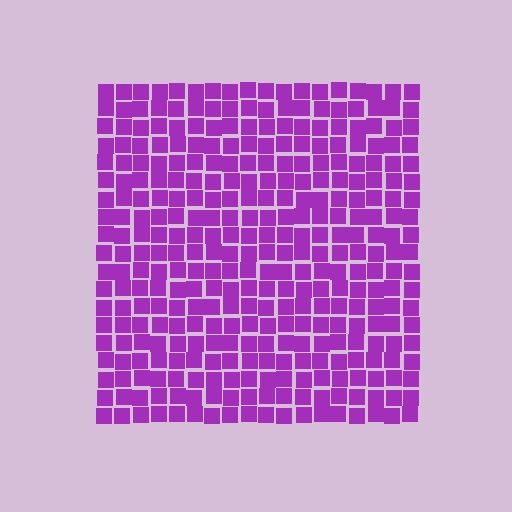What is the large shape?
The large shape is a square.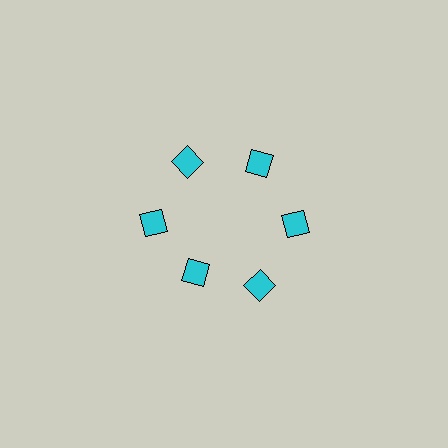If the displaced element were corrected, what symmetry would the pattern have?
It would have 6-fold rotational symmetry — the pattern would map onto itself every 60 degrees.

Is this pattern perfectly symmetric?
No. The 6 cyan squares are arranged in a ring, but one element near the 7 o'clock position is pulled inward toward the center, breaking the 6-fold rotational symmetry.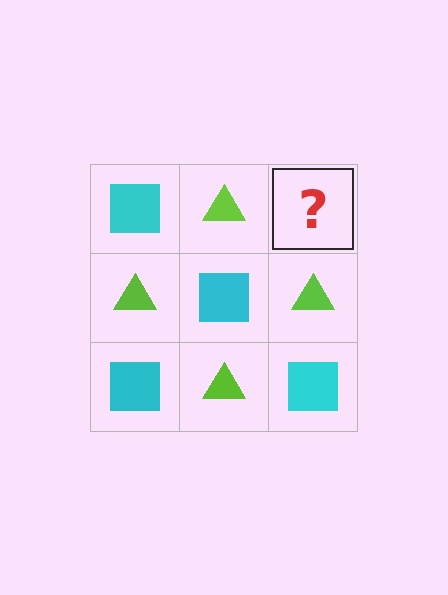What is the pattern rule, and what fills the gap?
The rule is that it alternates cyan square and lime triangle in a checkerboard pattern. The gap should be filled with a cyan square.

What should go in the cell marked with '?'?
The missing cell should contain a cyan square.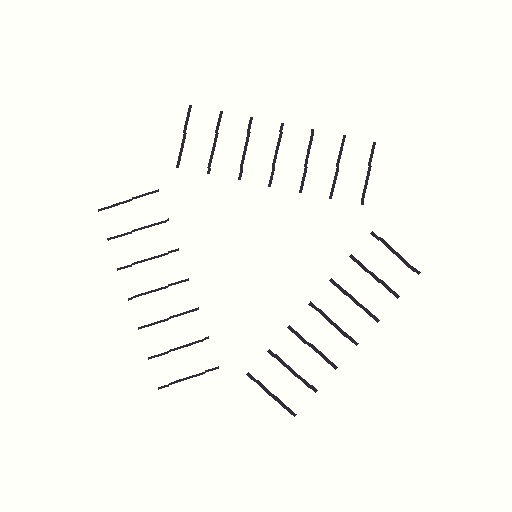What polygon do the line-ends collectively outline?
An illusory triangle — the line segments terminate on its edges but no continuous stroke is drawn.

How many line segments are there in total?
21 — 7 along each of the 3 edges.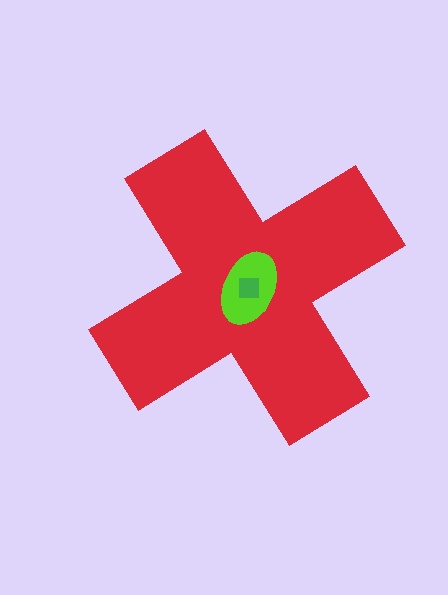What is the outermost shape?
The red cross.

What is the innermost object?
The green square.